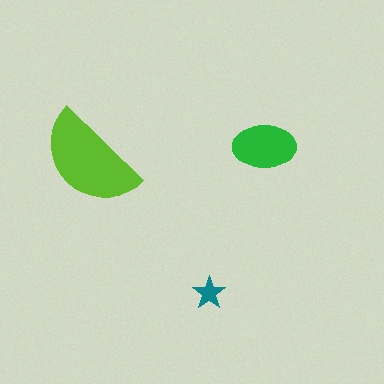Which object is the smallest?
The teal star.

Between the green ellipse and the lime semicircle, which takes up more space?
The lime semicircle.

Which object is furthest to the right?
The green ellipse is rightmost.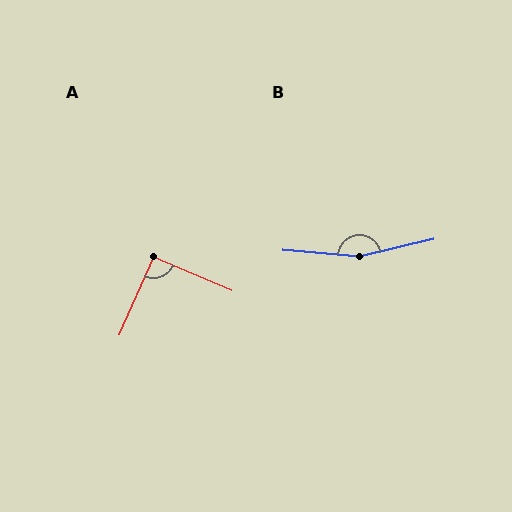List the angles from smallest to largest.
A (90°), B (161°).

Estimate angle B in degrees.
Approximately 161 degrees.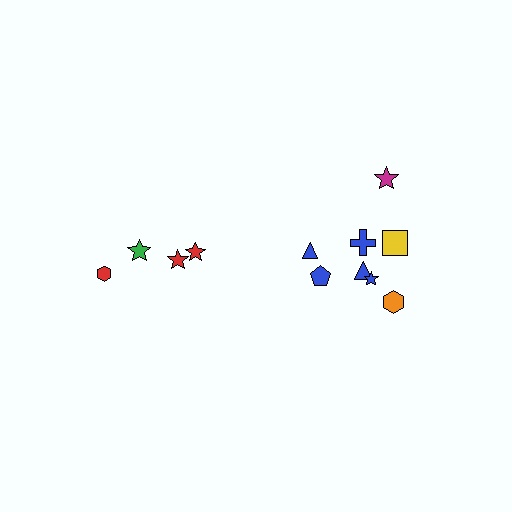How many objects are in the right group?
There are 8 objects.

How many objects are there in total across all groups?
There are 12 objects.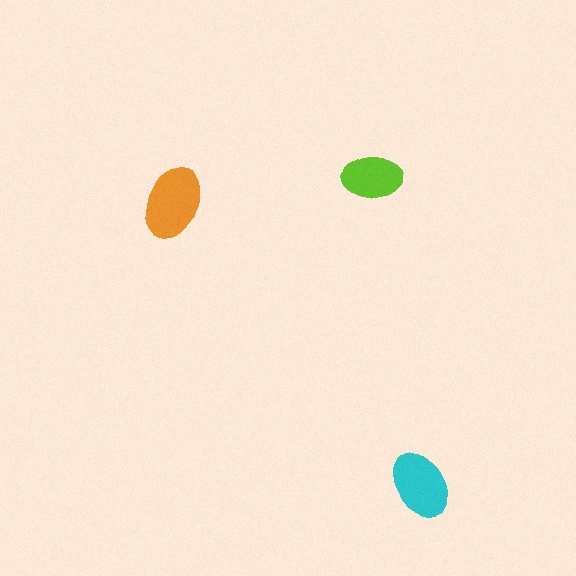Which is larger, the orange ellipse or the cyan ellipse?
The orange one.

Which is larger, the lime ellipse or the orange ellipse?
The orange one.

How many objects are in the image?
There are 3 objects in the image.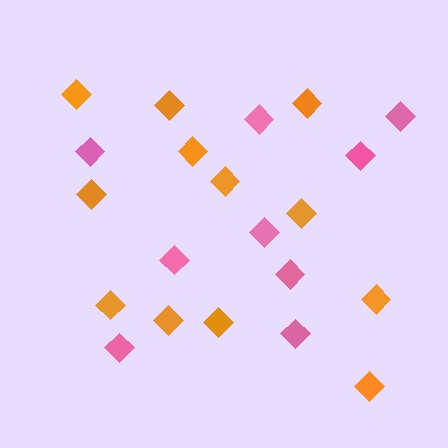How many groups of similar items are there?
There are 2 groups: one group of pink diamonds (9) and one group of orange diamonds (12).